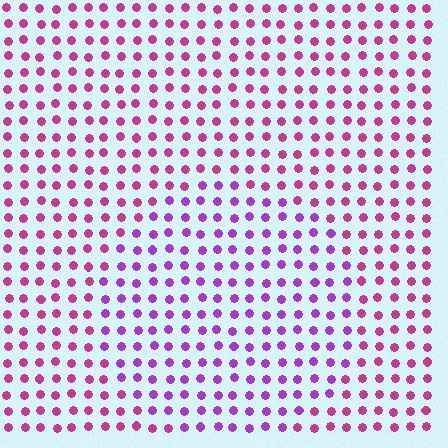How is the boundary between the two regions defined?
The boundary is defined purely by a slight shift in hue (about 36 degrees). Spacing, size, and orientation are identical on both sides.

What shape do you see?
I see a circle.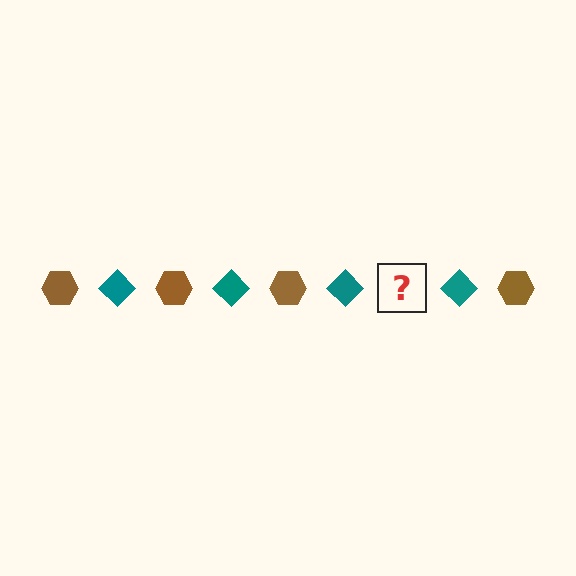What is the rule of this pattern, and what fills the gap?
The rule is that the pattern alternates between brown hexagon and teal diamond. The gap should be filled with a brown hexagon.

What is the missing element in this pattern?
The missing element is a brown hexagon.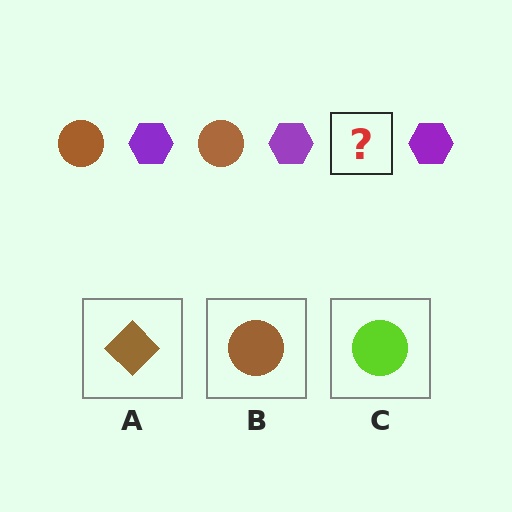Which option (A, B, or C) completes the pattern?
B.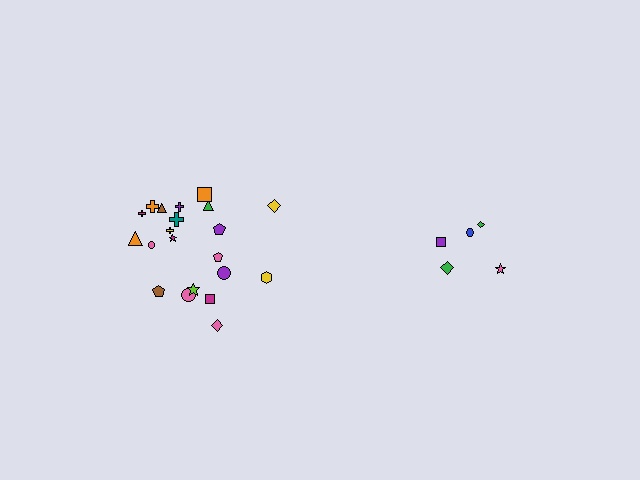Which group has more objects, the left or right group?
The left group.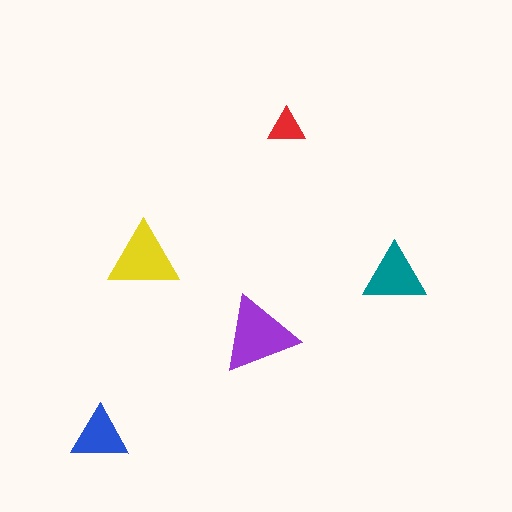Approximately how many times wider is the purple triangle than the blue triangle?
About 1.5 times wider.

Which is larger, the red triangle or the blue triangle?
The blue one.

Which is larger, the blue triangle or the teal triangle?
The teal one.